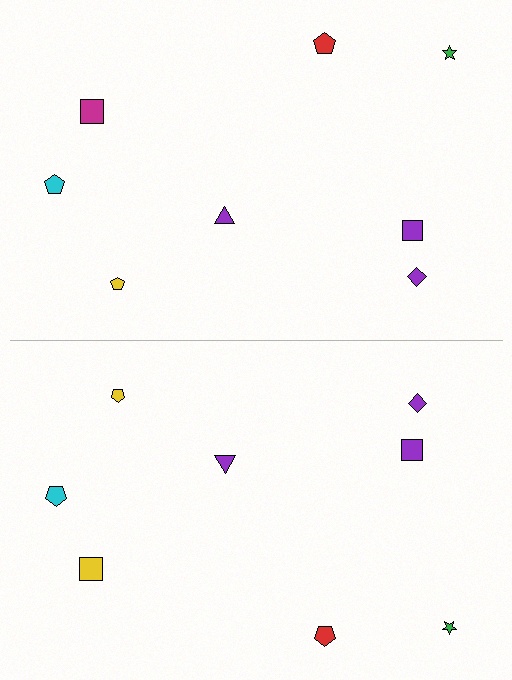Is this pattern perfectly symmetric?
No, the pattern is not perfectly symmetric. The yellow square on the bottom side breaks the symmetry — its mirror counterpart is magenta.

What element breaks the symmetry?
The yellow square on the bottom side breaks the symmetry — its mirror counterpart is magenta.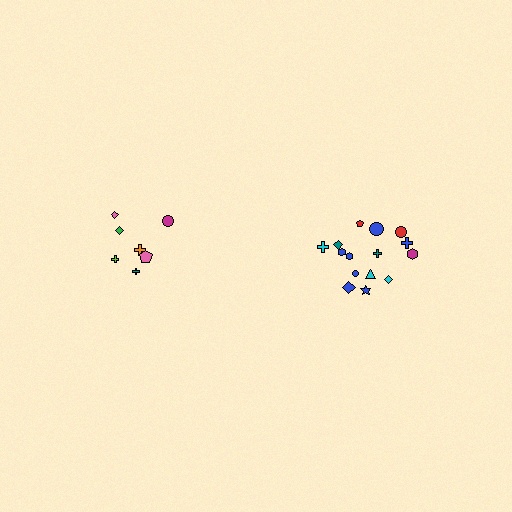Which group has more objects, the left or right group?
The right group.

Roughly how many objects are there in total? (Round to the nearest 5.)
Roughly 20 objects in total.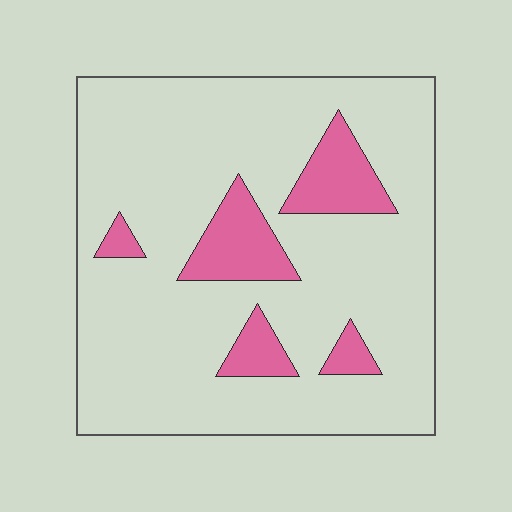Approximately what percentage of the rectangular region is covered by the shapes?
Approximately 15%.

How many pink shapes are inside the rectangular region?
5.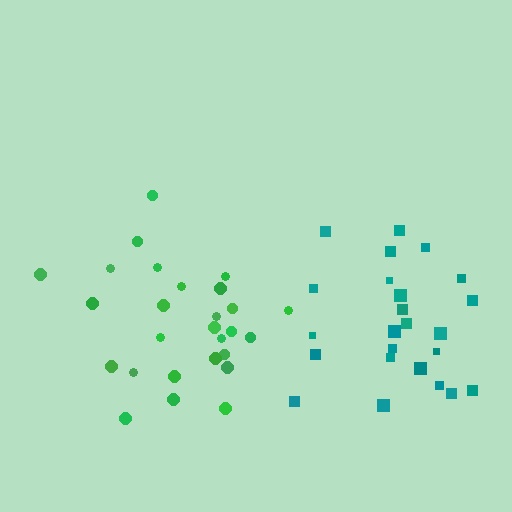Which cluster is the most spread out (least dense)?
Teal.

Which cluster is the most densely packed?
Green.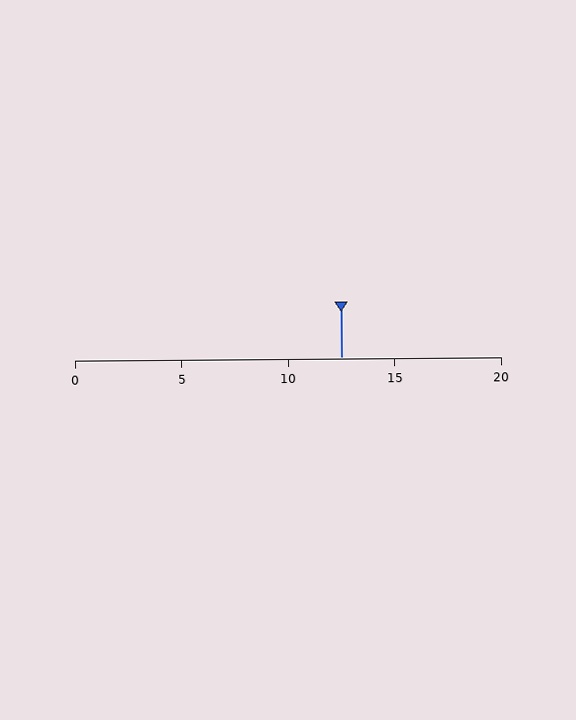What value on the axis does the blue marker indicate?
The marker indicates approximately 12.5.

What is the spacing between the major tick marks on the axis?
The major ticks are spaced 5 apart.